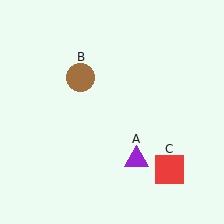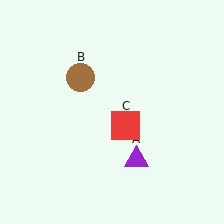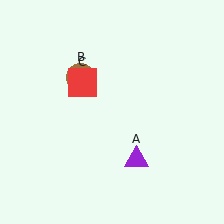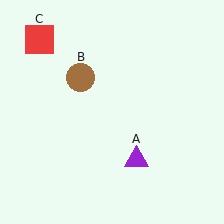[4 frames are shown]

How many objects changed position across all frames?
1 object changed position: red square (object C).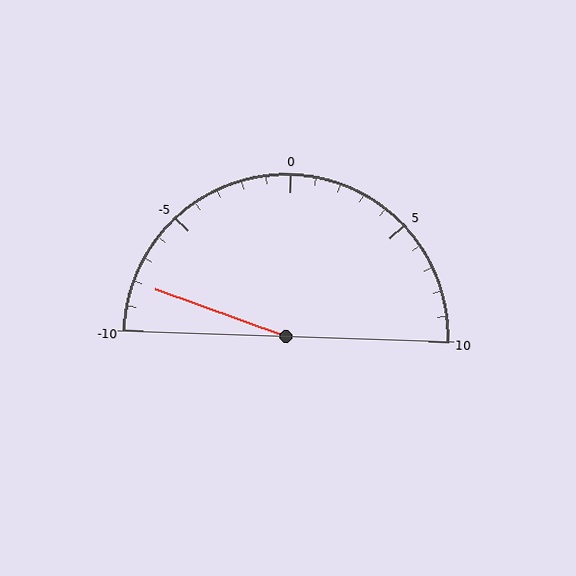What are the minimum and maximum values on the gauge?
The gauge ranges from -10 to 10.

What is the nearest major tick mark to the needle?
The nearest major tick mark is -10.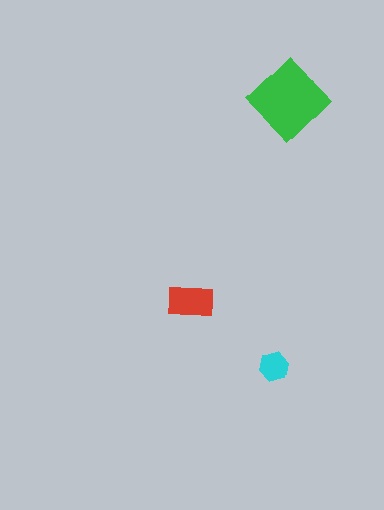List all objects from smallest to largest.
The cyan hexagon, the red rectangle, the green diamond.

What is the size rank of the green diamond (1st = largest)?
1st.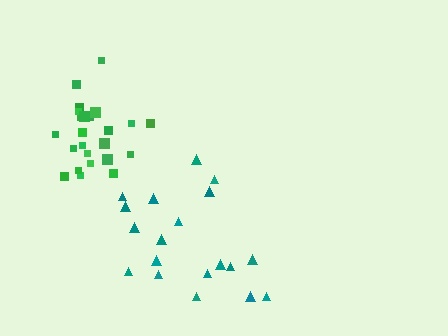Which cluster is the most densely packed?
Green.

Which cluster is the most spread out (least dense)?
Teal.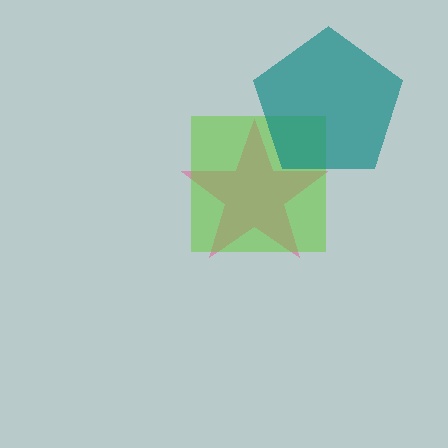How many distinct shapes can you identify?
There are 3 distinct shapes: a pink star, a lime square, a teal pentagon.